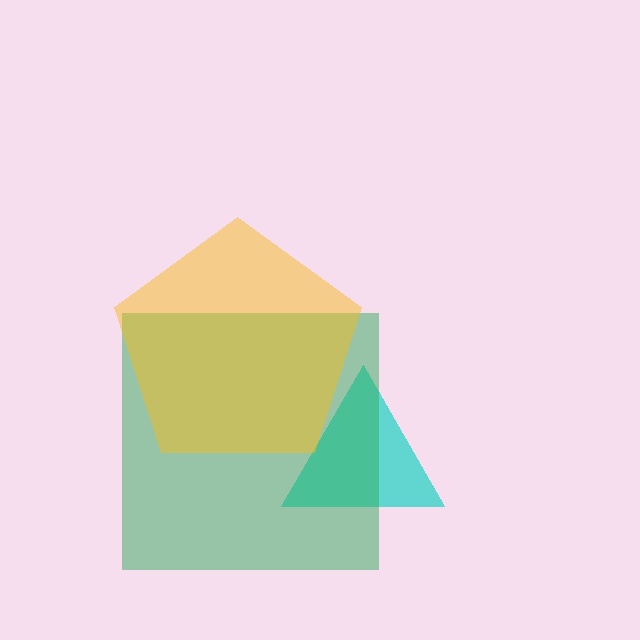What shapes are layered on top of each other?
The layered shapes are: a cyan triangle, a green square, a yellow pentagon.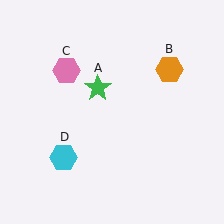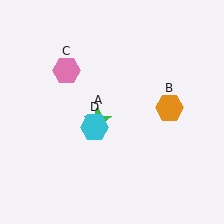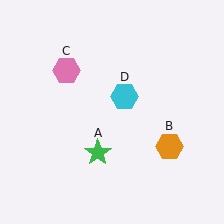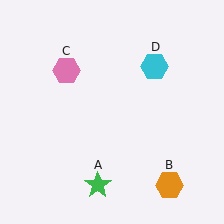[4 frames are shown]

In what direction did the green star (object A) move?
The green star (object A) moved down.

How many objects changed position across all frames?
3 objects changed position: green star (object A), orange hexagon (object B), cyan hexagon (object D).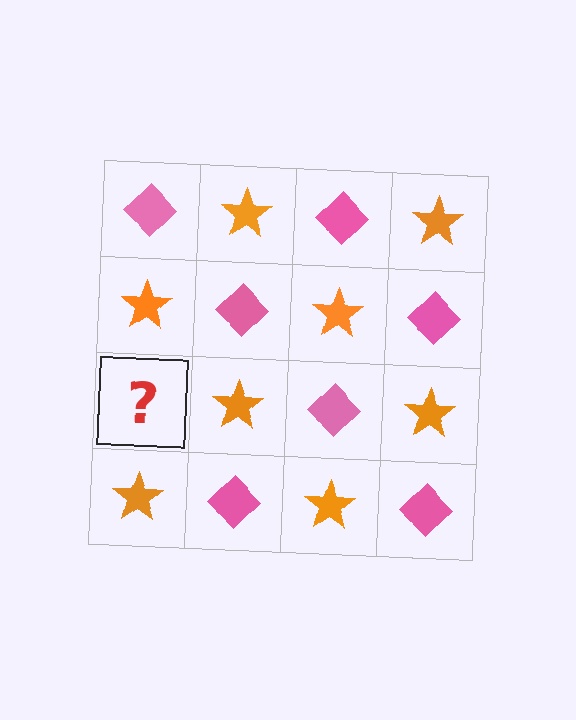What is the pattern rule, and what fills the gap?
The rule is that it alternates pink diamond and orange star in a checkerboard pattern. The gap should be filled with a pink diamond.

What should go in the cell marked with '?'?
The missing cell should contain a pink diamond.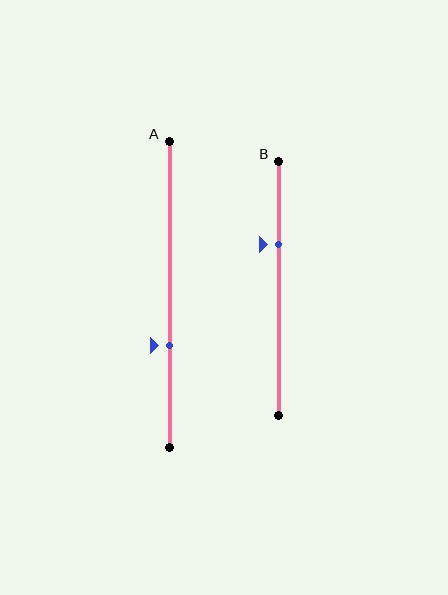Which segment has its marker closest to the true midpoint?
Segment A has its marker closest to the true midpoint.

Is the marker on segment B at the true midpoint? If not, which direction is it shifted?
No, the marker on segment B is shifted upward by about 17% of the segment length.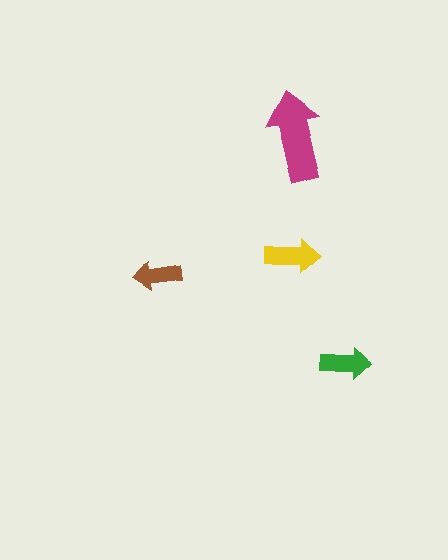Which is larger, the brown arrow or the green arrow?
The green one.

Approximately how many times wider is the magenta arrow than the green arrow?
About 2 times wider.